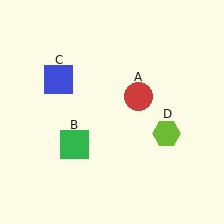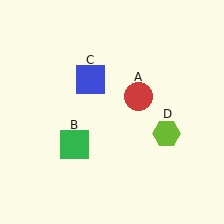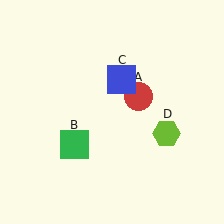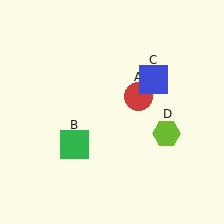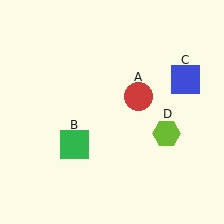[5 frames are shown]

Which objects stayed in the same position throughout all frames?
Red circle (object A) and green square (object B) and lime hexagon (object D) remained stationary.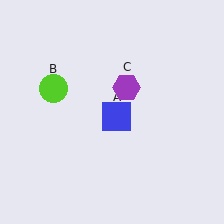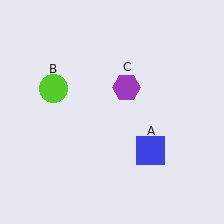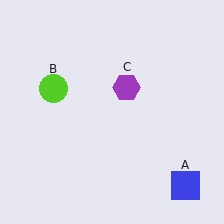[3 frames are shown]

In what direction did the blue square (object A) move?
The blue square (object A) moved down and to the right.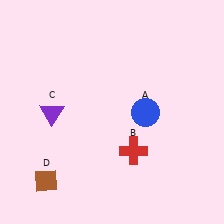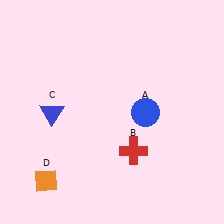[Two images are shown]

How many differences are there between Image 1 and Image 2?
There are 2 differences between the two images.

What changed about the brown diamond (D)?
In Image 1, D is brown. In Image 2, it changed to orange.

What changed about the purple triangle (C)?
In Image 1, C is purple. In Image 2, it changed to blue.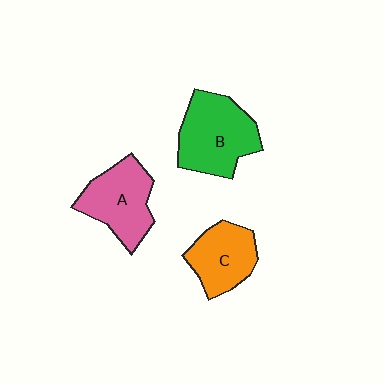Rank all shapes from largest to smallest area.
From largest to smallest: B (green), A (pink), C (orange).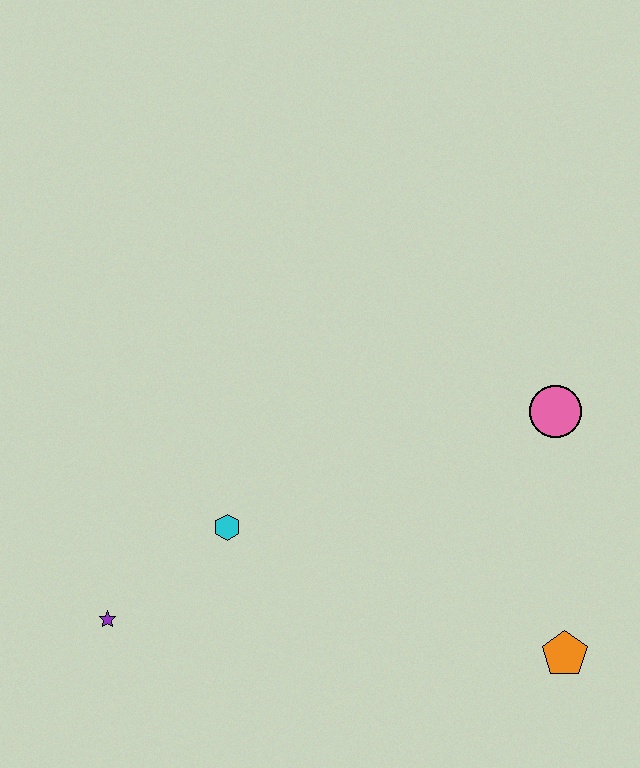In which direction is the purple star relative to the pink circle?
The purple star is to the left of the pink circle.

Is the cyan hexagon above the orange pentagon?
Yes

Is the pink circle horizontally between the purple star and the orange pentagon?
Yes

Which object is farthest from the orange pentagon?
The purple star is farthest from the orange pentagon.